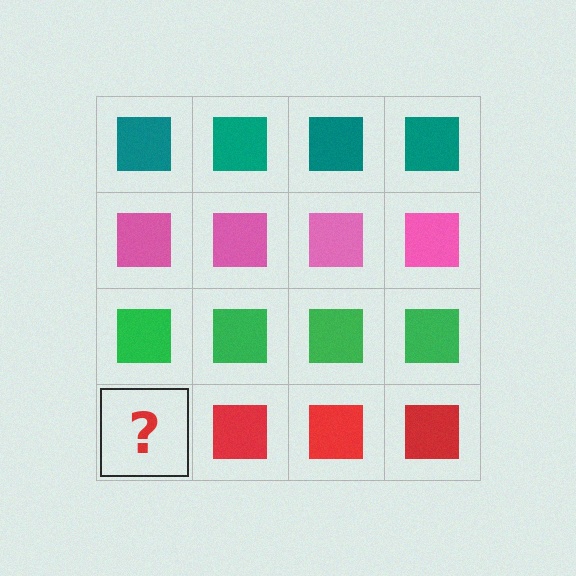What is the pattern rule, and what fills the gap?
The rule is that each row has a consistent color. The gap should be filled with a red square.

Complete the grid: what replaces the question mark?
The question mark should be replaced with a red square.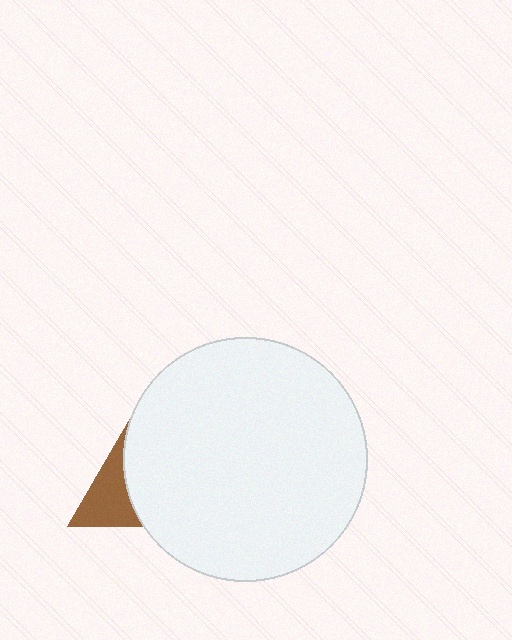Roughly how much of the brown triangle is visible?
A small part of it is visible (roughly 40%).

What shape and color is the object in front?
The object in front is a white circle.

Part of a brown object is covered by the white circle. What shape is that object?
It is a triangle.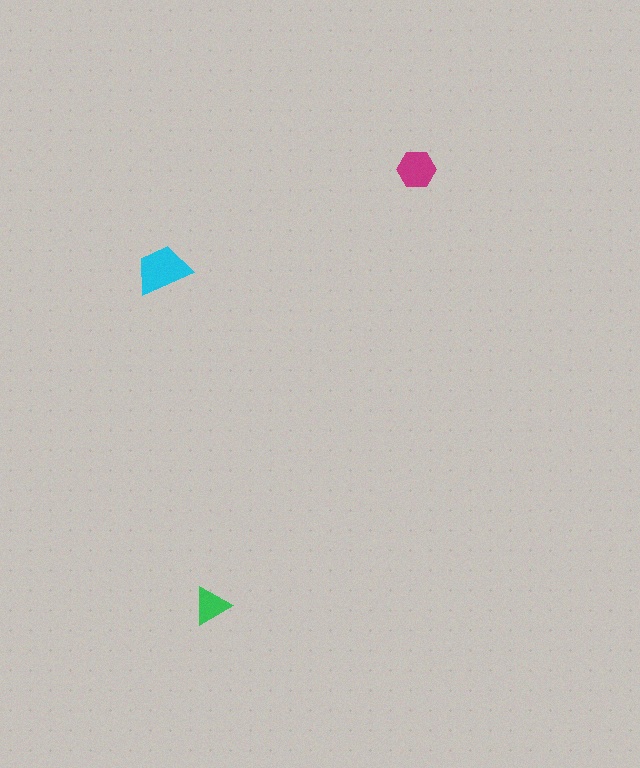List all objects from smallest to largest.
The green triangle, the magenta hexagon, the cyan trapezoid.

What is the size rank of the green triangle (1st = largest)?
3rd.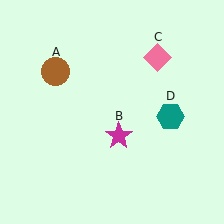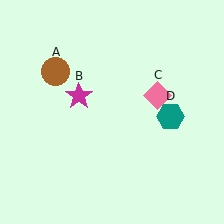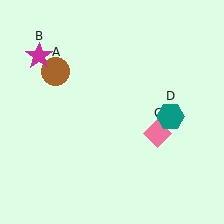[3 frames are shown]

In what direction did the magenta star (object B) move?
The magenta star (object B) moved up and to the left.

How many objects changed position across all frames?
2 objects changed position: magenta star (object B), pink diamond (object C).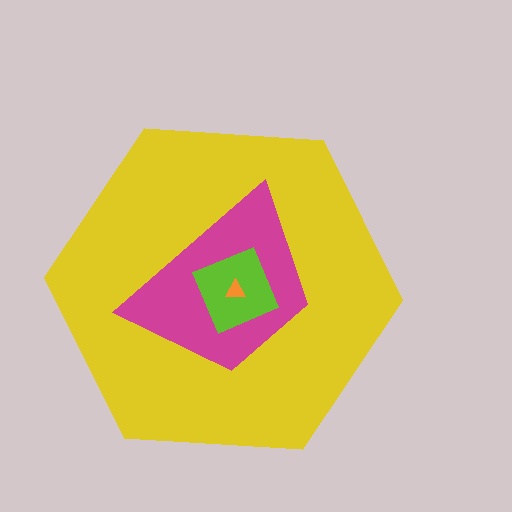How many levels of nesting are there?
4.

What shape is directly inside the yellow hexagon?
The magenta trapezoid.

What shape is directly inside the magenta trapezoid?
The lime diamond.